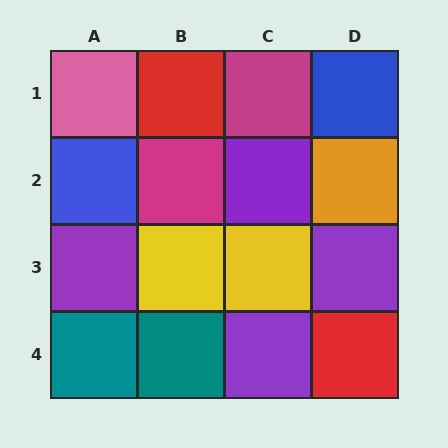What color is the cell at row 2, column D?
Orange.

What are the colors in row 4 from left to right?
Teal, teal, purple, red.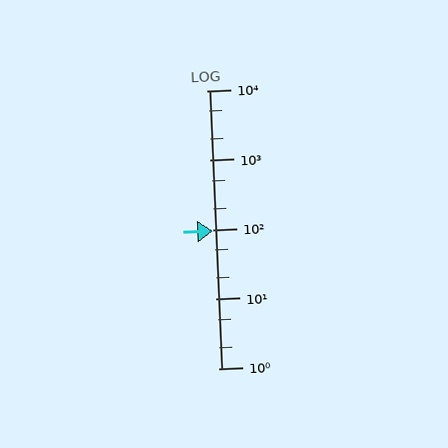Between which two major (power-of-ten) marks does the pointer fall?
The pointer is between 10 and 100.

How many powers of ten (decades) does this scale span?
The scale spans 4 decades, from 1 to 10000.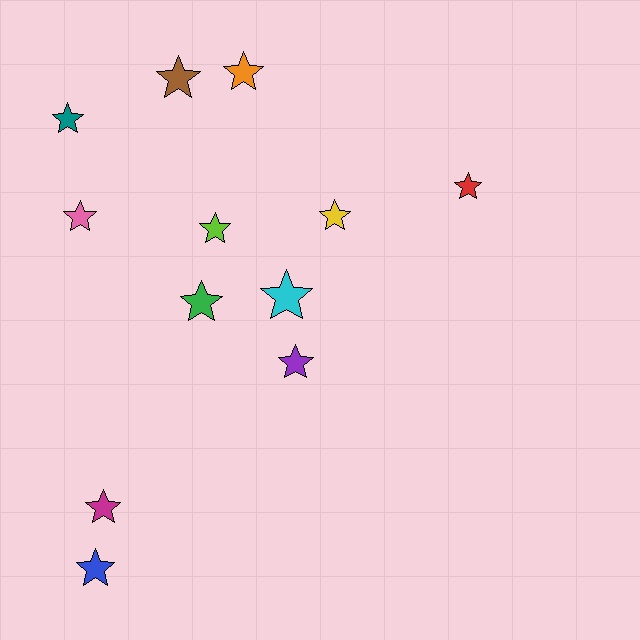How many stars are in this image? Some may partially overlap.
There are 12 stars.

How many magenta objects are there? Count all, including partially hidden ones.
There is 1 magenta object.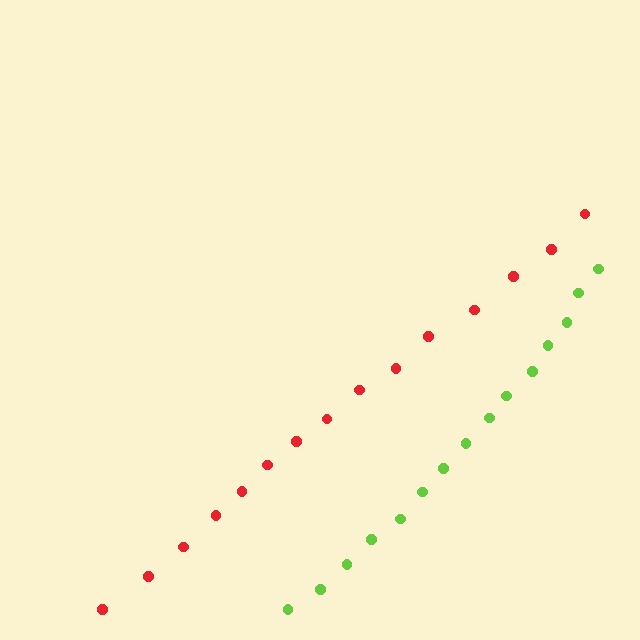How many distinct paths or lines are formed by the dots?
There are 2 distinct paths.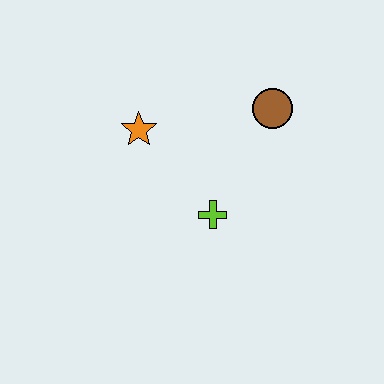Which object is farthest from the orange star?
The brown circle is farthest from the orange star.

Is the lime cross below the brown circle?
Yes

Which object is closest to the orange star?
The lime cross is closest to the orange star.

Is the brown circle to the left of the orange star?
No